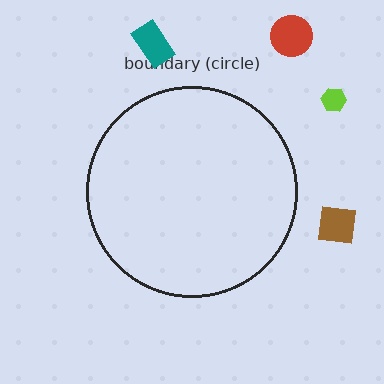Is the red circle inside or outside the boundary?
Outside.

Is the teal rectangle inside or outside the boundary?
Outside.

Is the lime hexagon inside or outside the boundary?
Outside.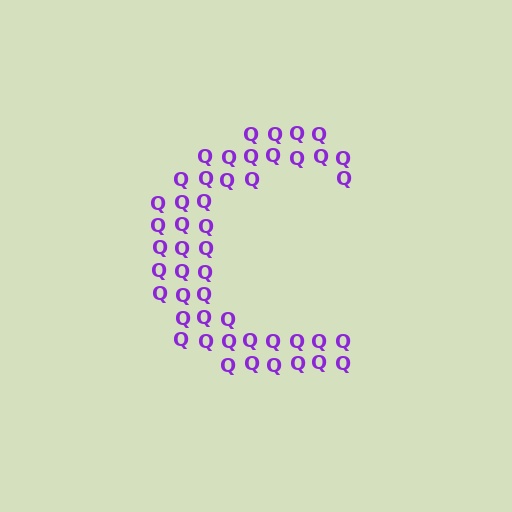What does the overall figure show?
The overall figure shows the letter C.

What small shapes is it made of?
It is made of small letter Q's.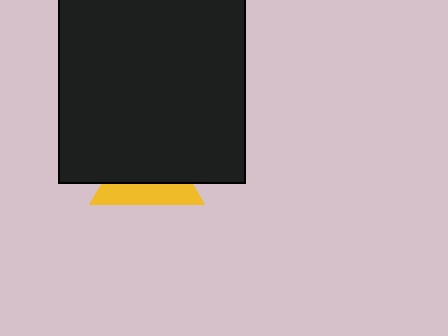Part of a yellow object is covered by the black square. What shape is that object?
It is a triangle.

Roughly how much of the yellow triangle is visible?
A small part of it is visible (roughly 39%).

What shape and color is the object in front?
The object in front is a black square.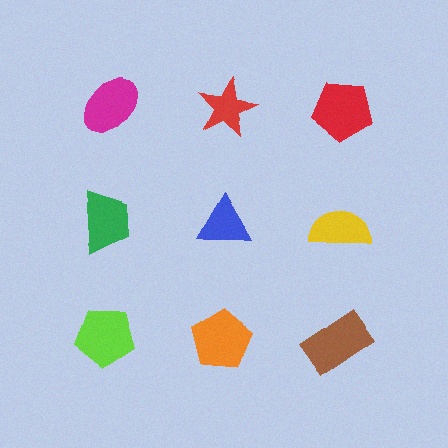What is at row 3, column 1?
A lime pentagon.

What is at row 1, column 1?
A magenta ellipse.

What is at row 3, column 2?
An orange pentagon.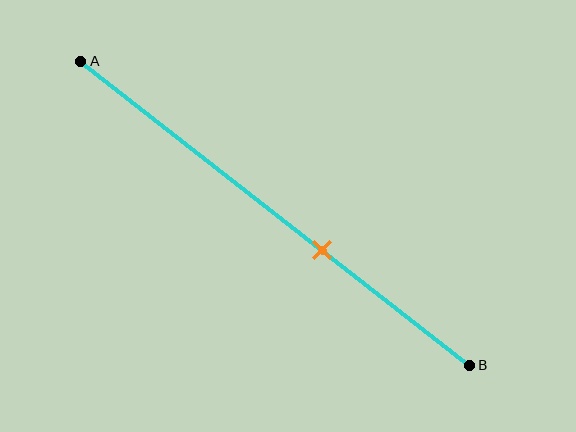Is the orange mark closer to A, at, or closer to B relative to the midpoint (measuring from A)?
The orange mark is closer to point B than the midpoint of segment AB.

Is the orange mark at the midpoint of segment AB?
No, the mark is at about 60% from A, not at the 50% midpoint.